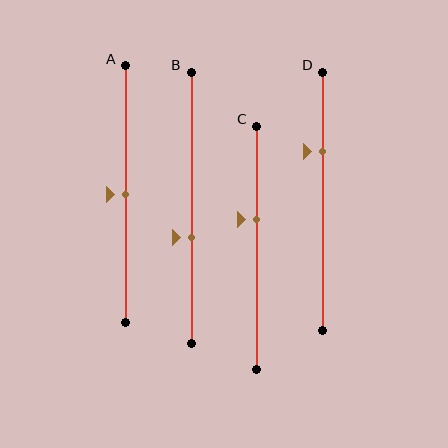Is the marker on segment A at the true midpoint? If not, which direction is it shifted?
Yes, the marker on segment A is at the true midpoint.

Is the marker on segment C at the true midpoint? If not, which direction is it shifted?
No, the marker on segment C is shifted upward by about 12% of the segment length.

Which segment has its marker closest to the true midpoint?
Segment A has its marker closest to the true midpoint.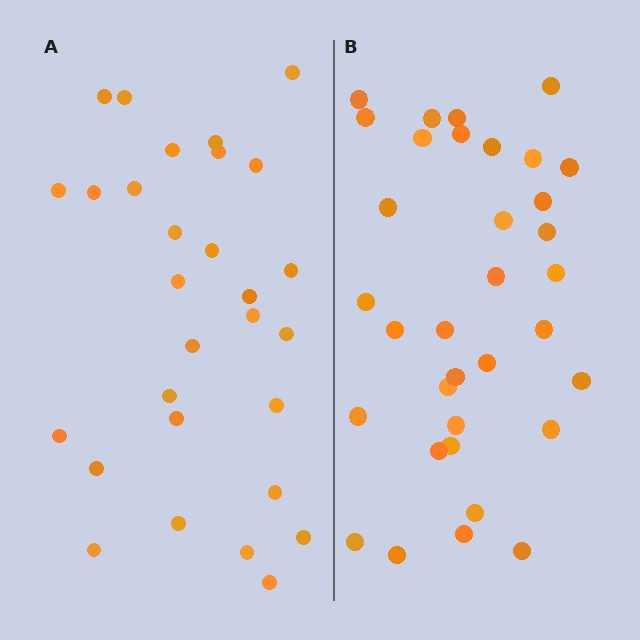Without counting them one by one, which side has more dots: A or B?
Region B (the right region) has more dots.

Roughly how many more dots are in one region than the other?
Region B has about 5 more dots than region A.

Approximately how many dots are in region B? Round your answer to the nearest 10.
About 30 dots. (The exact count is 34, which rounds to 30.)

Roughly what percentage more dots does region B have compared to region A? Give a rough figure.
About 15% more.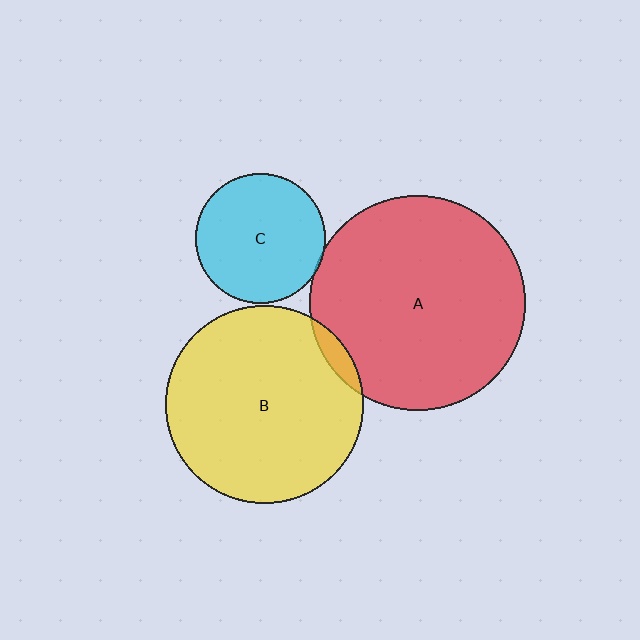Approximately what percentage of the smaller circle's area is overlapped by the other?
Approximately 5%.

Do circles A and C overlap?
Yes.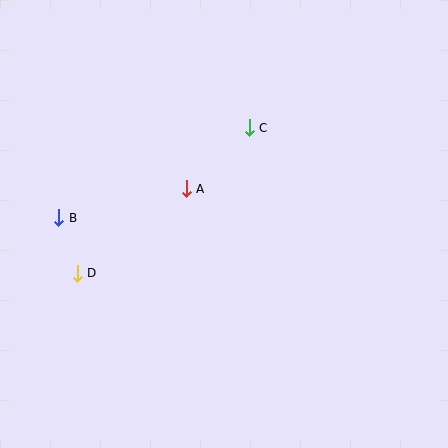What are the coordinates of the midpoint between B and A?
The midpoint between B and A is at (122, 203).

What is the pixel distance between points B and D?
The distance between B and D is 58 pixels.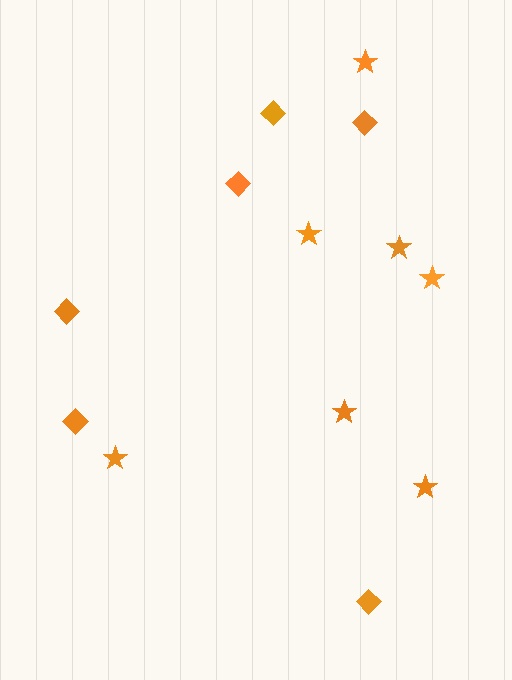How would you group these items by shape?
There are 2 groups: one group of diamonds (6) and one group of stars (7).